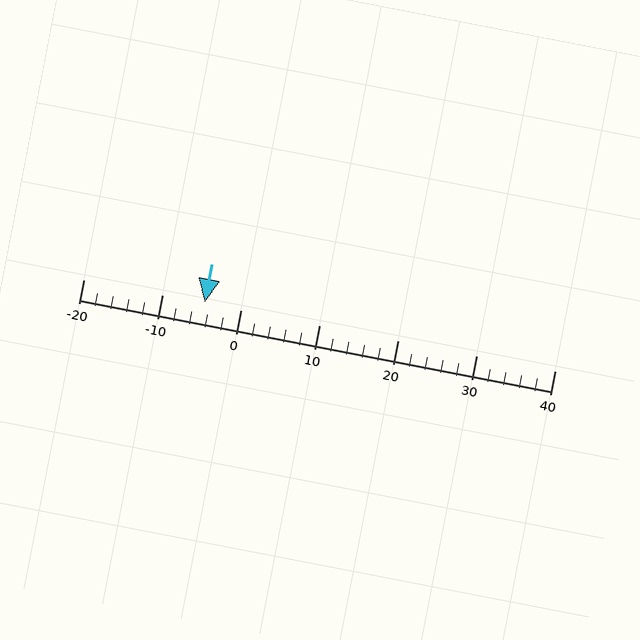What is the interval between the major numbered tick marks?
The major tick marks are spaced 10 units apart.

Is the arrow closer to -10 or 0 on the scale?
The arrow is closer to 0.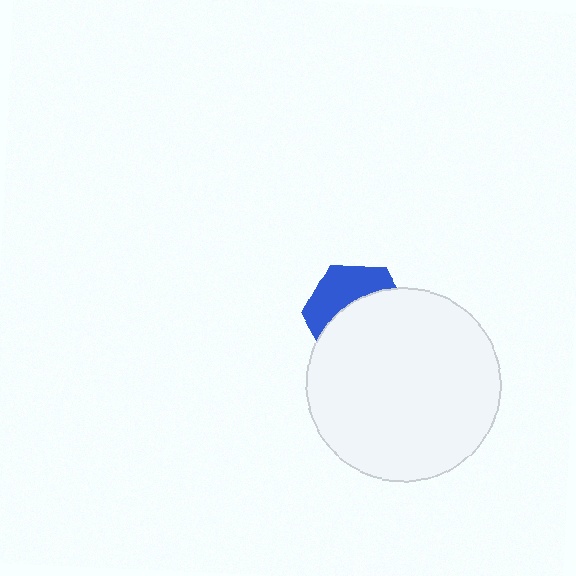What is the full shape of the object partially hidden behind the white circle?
The partially hidden object is a blue hexagon.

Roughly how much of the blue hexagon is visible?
A small part of it is visible (roughly 40%).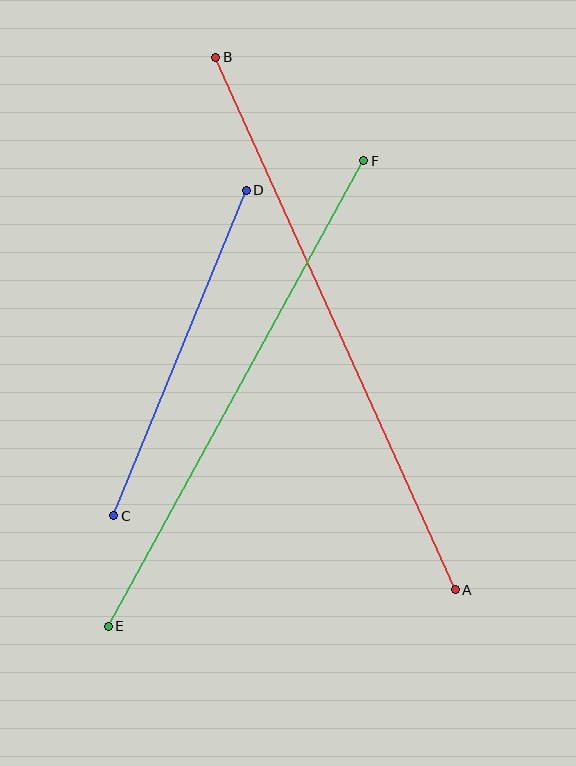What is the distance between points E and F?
The distance is approximately 531 pixels.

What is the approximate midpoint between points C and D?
The midpoint is at approximately (180, 353) pixels.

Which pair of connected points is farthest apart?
Points A and B are farthest apart.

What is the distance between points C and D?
The distance is approximately 352 pixels.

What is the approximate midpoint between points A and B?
The midpoint is at approximately (335, 323) pixels.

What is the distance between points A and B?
The distance is approximately 584 pixels.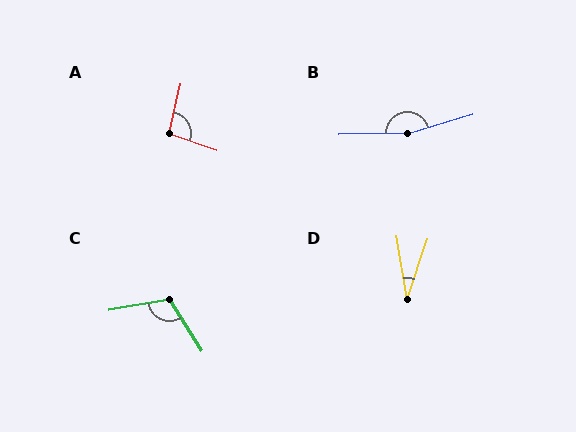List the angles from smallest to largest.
D (28°), A (96°), C (112°), B (165°).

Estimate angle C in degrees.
Approximately 112 degrees.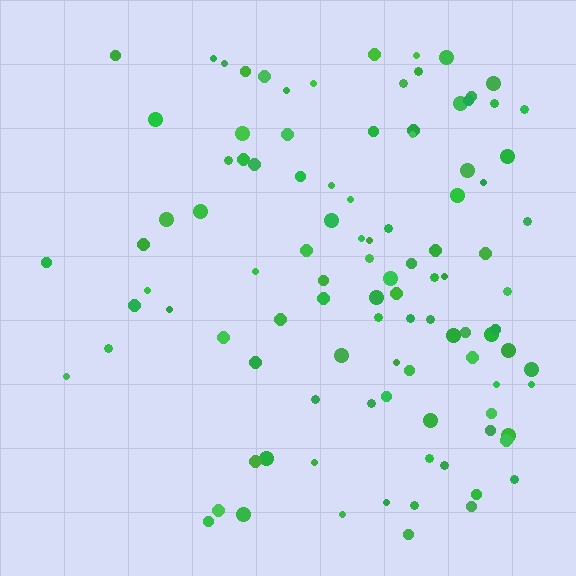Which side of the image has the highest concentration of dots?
The right.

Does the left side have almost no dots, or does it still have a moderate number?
Still a moderate number, just noticeably fewer than the right.